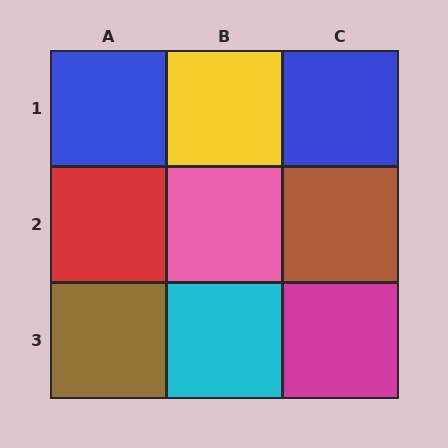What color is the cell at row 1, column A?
Blue.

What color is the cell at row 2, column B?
Pink.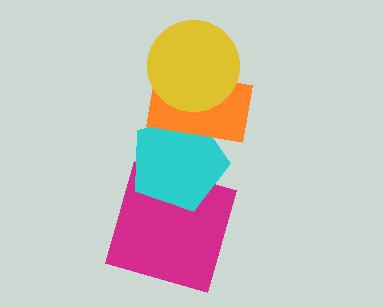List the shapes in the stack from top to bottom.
From top to bottom: the yellow circle, the orange rectangle, the cyan pentagon, the magenta square.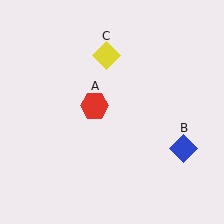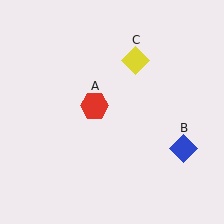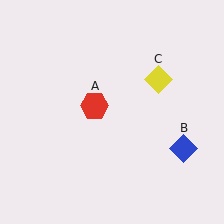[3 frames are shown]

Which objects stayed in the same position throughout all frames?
Red hexagon (object A) and blue diamond (object B) remained stationary.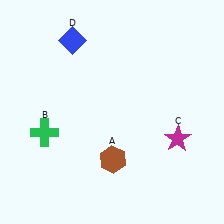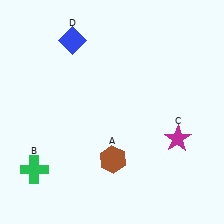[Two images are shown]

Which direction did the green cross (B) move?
The green cross (B) moved down.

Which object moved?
The green cross (B) moved down.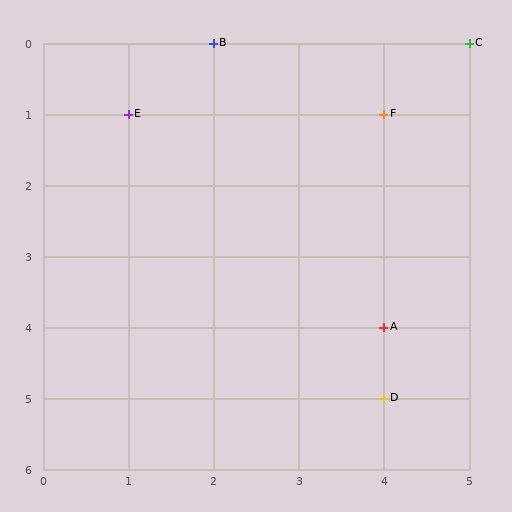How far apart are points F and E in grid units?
Points F and E are 3 columns apart.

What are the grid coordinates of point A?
Point A is at grid coordinates (4, 4).